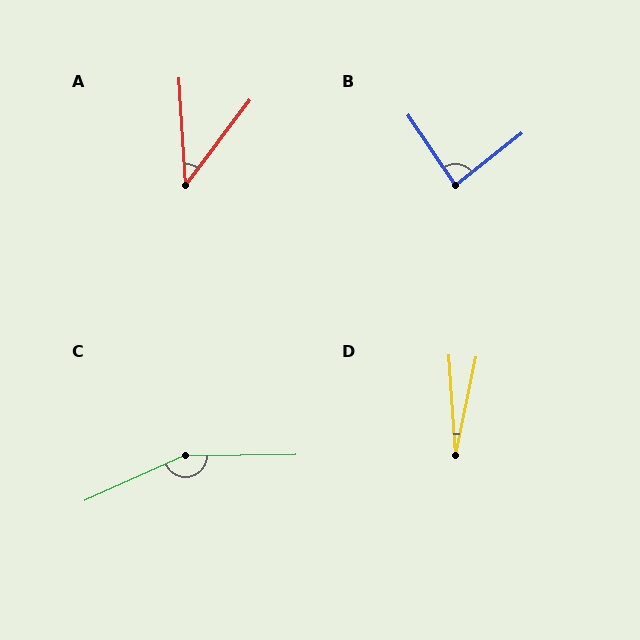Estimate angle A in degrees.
Approximately 41 degrees.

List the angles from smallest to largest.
D (16°), A (41°), B (86°), C (156°).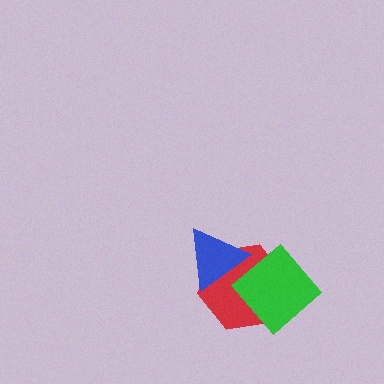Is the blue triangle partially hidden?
Yes, it is partially covered by another shape.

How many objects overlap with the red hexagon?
2 objects overlap with the red hexagon.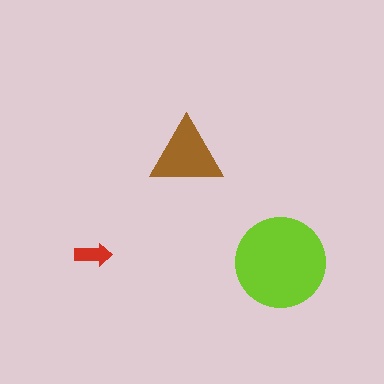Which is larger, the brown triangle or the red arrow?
The brown triangle.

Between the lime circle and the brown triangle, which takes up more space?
The lime circle.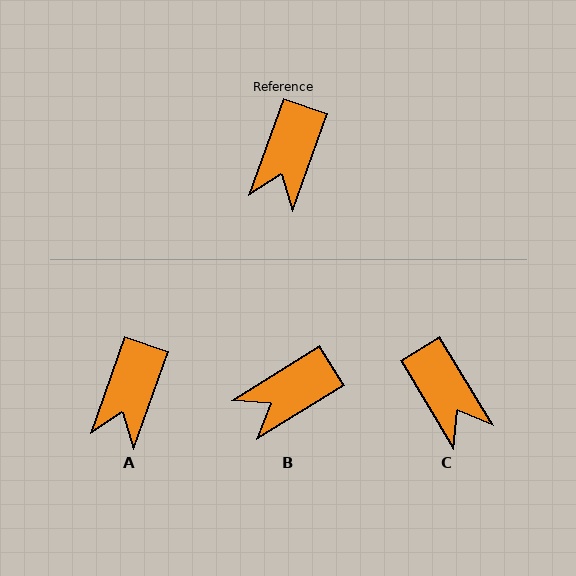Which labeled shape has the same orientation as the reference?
A.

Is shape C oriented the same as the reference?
No, it is off by about 51 degrees.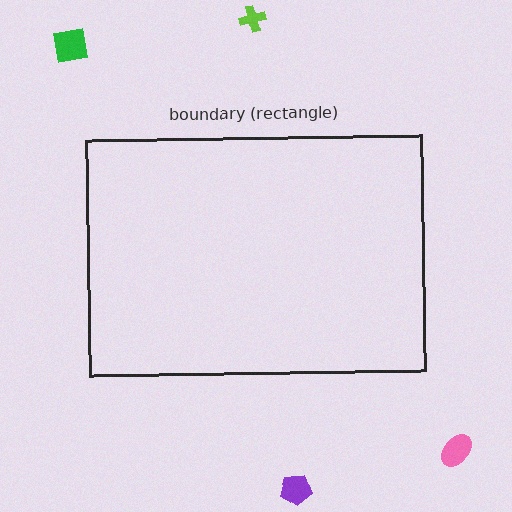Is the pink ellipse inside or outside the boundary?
Outside.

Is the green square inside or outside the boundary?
Outside.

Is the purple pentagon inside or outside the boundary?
Outside.